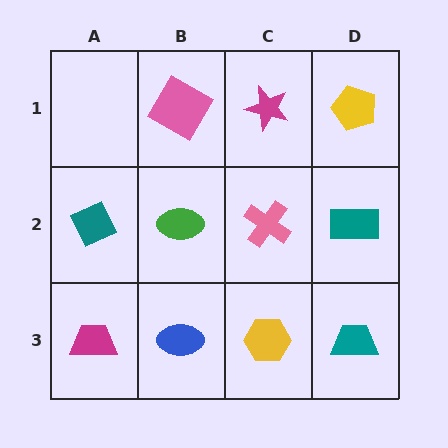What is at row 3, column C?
A yellow hexagon.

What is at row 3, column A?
A magenta trapezoid.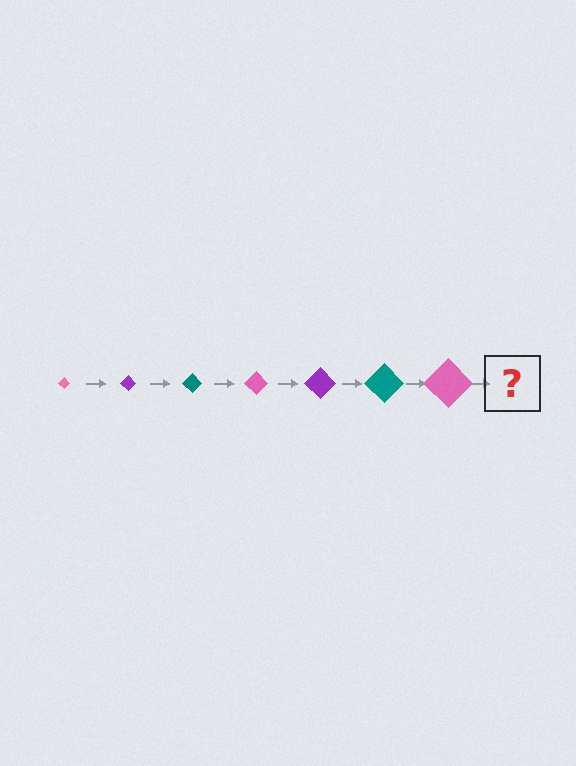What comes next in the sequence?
The next element should be a purple diamond, larger than the previous one.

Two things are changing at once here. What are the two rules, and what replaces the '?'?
The two rules are that the diamond grows larger each step and the color cycles through pink, purple, and teal. The '?' should be a purple diamond, larger than the previous one.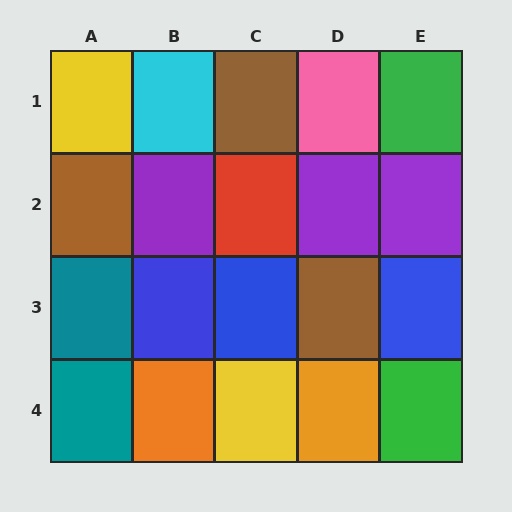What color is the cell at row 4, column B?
Orange.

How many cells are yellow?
2 cells are yellow.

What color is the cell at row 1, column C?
Brown.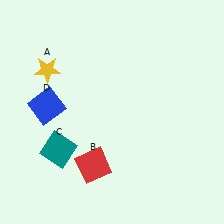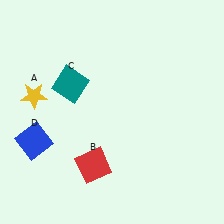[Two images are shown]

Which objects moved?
The objects that moved are: the yellow star (A), the teal square (C), the blue square (D).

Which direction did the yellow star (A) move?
The yellow star (A) moved down.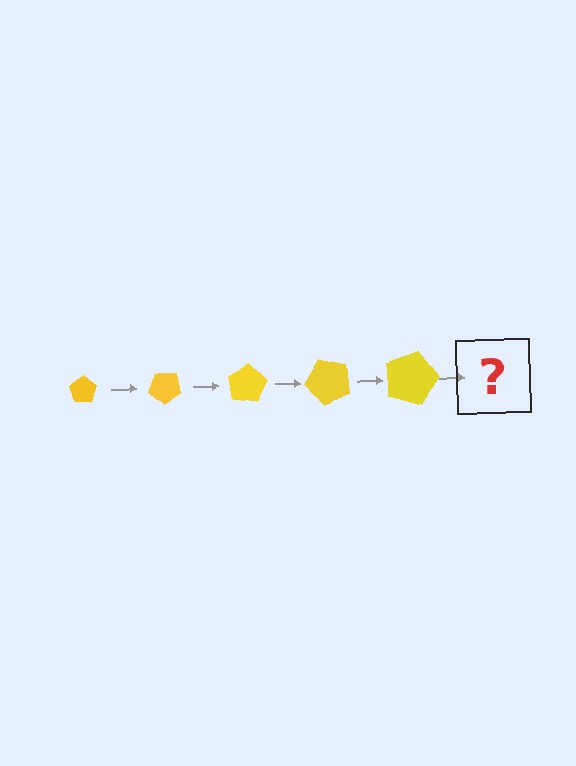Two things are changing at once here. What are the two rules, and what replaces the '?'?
The two rules are that the pentagon grows larger each step and it rotates 40 degrees each step. The '?' should be a pentagon, larger than the previous one and rotated 200 degrees from the start.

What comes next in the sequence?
The next element should be a pentagon, larger than the previous one and rotated 200 degrees from the start.